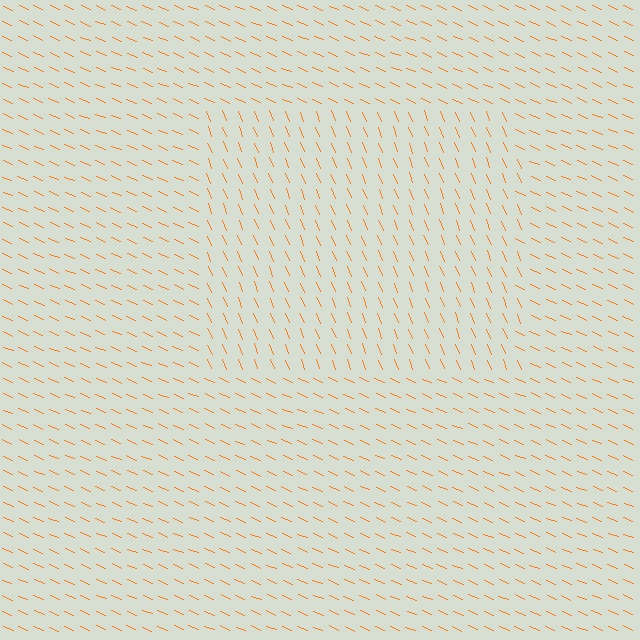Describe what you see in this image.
The image is filled with small orange line segments. A rectangle region in the image has lines oriented differently from the surrounding lines, creating a visible texture boundary.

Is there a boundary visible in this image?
Yes, there is a texture boundary formed by a change in line orientation.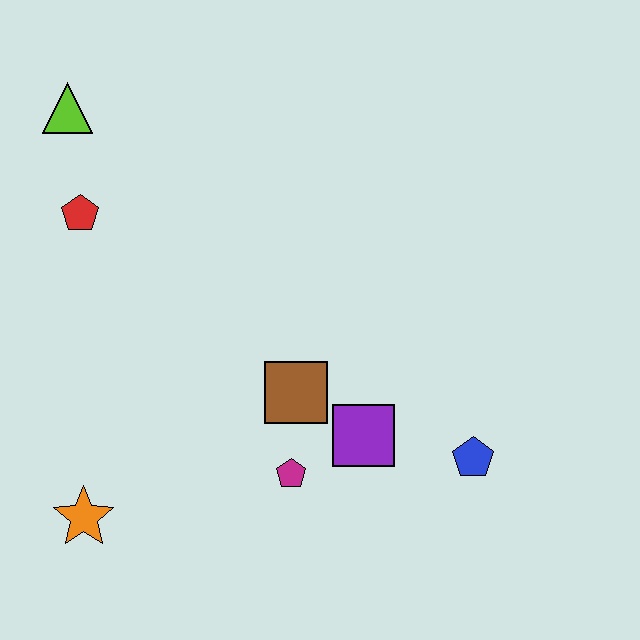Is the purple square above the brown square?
No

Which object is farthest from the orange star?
The lime triangle is farthest from the orange star.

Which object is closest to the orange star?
The magenta pentagon is closest to the orange star.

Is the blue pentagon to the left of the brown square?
No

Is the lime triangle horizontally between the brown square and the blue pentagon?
No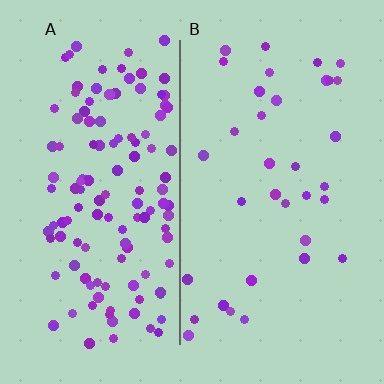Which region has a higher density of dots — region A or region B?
A (the left).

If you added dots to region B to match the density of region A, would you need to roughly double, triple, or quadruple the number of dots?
Approximately quadruple.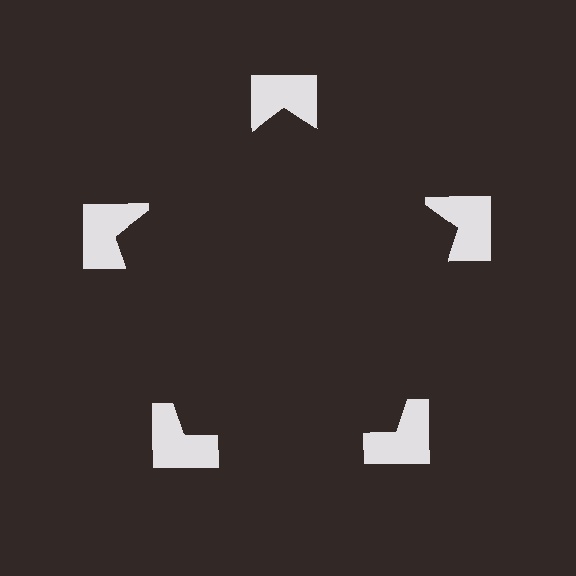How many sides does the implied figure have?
5 sides.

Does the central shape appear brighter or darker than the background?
It typically appears slightly darker than the background, even though no actual brightness change is drawn.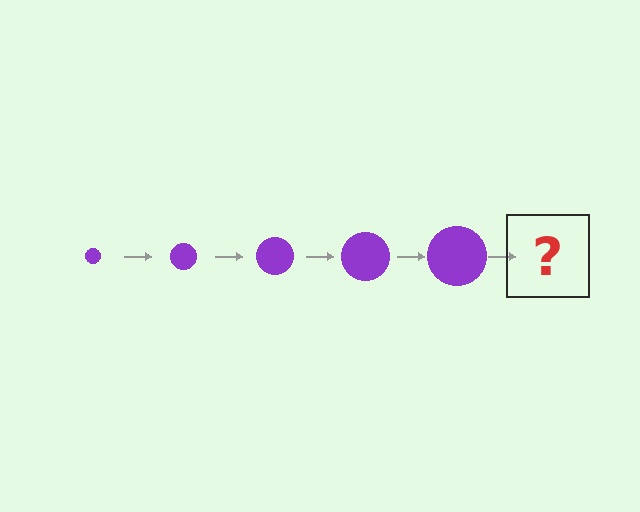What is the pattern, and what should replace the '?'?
The pattern is that the circle gets progressively larger each step. The '?' should be a purple circle, larger than the previous one.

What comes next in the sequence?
The next element should be a purple circle, larger than the previous one.